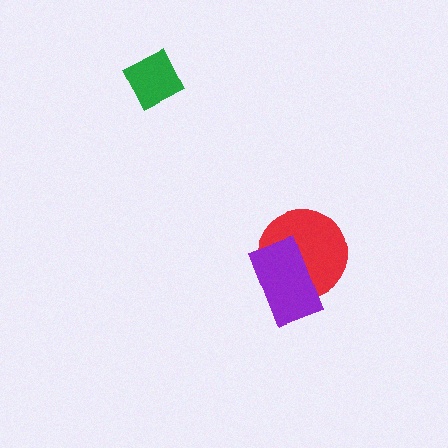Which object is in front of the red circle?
The purple rectangle is in front of the red circle.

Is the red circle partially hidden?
Yes, it is partially covered by another shape.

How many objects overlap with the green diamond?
0 objects overlap with the green diamond.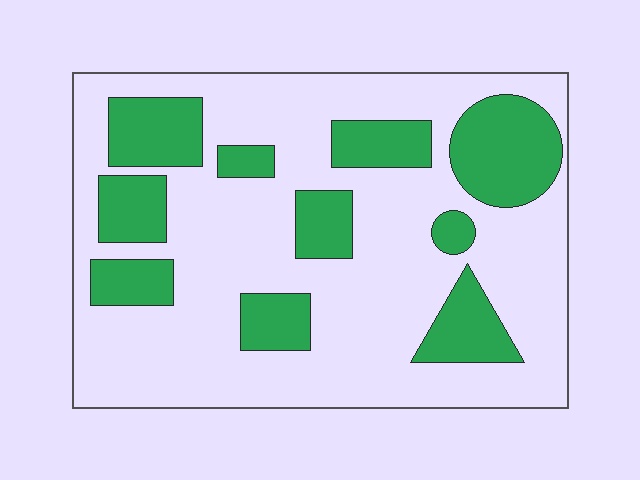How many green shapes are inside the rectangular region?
10.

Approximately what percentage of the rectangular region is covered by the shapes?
Approximately 30%.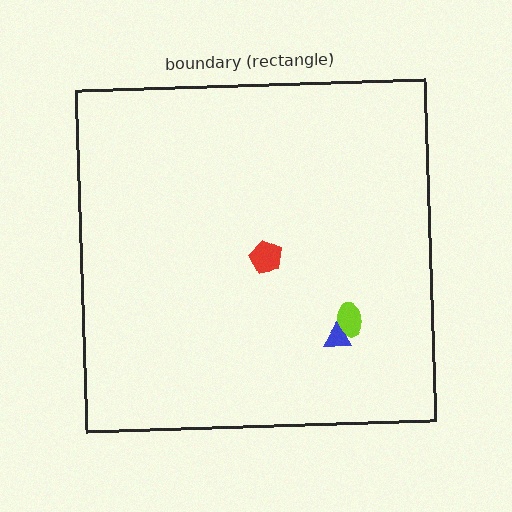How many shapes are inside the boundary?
3 inside, 0 outside.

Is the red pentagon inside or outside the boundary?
Inside.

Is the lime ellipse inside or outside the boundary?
Inside.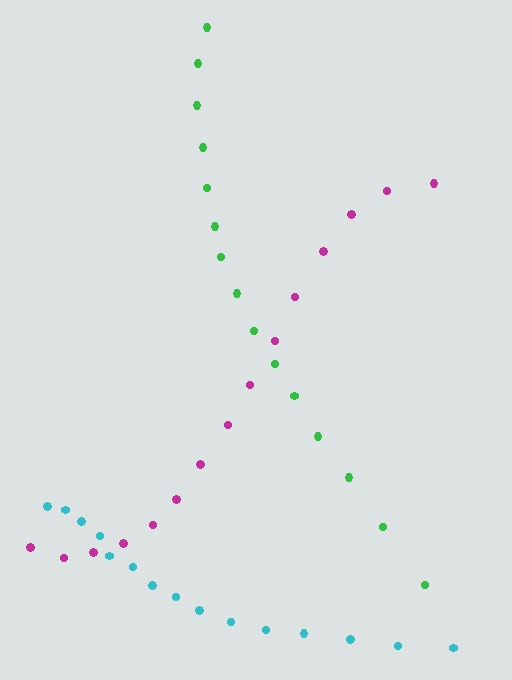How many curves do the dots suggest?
There are 3 distinct paths.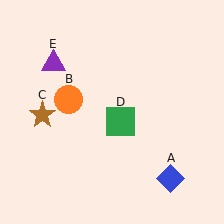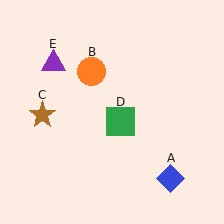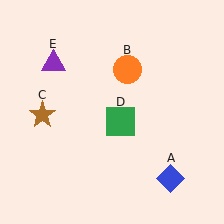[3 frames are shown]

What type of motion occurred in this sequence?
The orange circle (object B) rotated clockwise around the center of the scene.